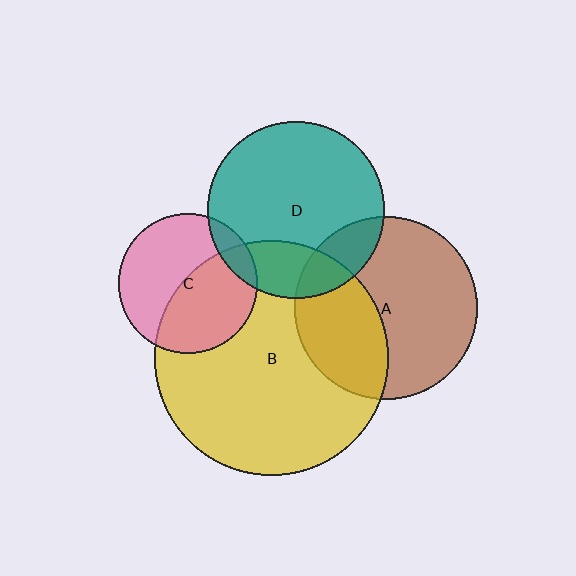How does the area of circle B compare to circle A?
Approximately 1.6 times.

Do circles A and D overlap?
Yes.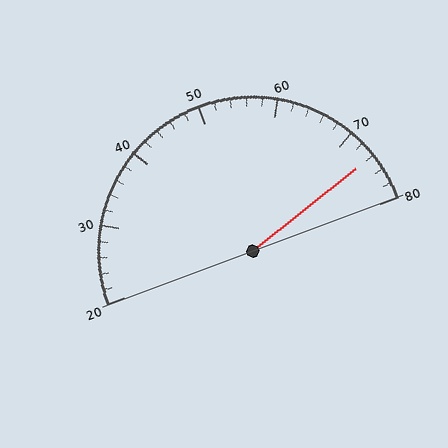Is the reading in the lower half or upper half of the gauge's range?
The reading is in the upper half of the range (20 to 80).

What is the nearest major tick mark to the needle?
The nearest major tick mark is 70.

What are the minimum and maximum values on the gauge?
The gauge ranges from 20 to 80.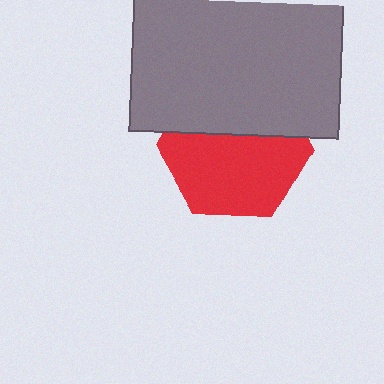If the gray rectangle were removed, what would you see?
You would see the complete red hexagon.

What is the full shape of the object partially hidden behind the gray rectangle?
The partially hidden object is a red hexagon.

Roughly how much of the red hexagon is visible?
About half of it is visible (roughly 60%).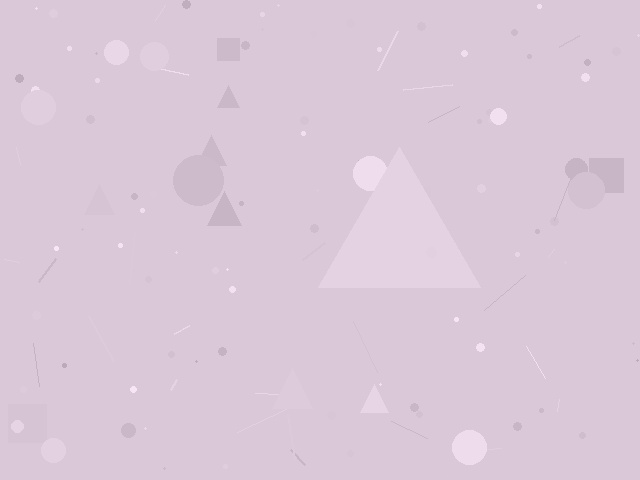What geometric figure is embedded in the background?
A triangle is embedded in the background.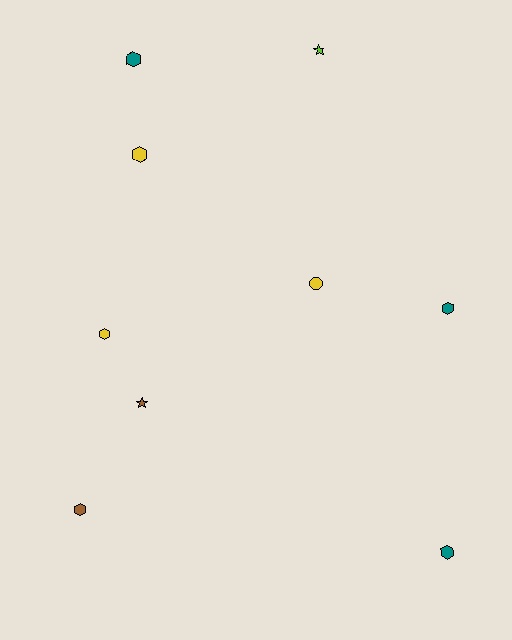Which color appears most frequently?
Yellow, with 3 objects.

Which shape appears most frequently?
Hexagon, with 6 objects.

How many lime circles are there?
There are no lime circles.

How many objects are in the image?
There are 9 objects.